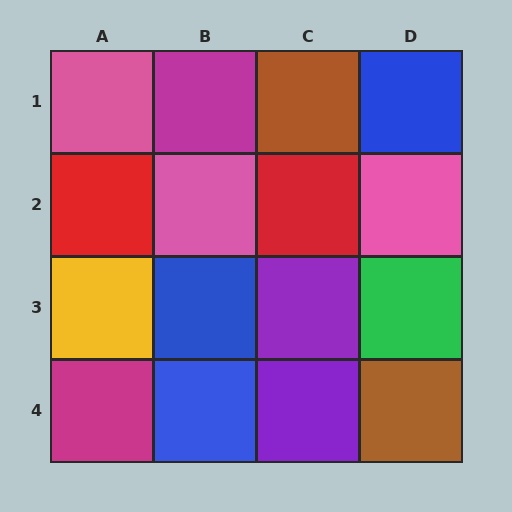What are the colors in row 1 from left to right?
Pink, magenta, brown, blue.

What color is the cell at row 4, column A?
Magenta.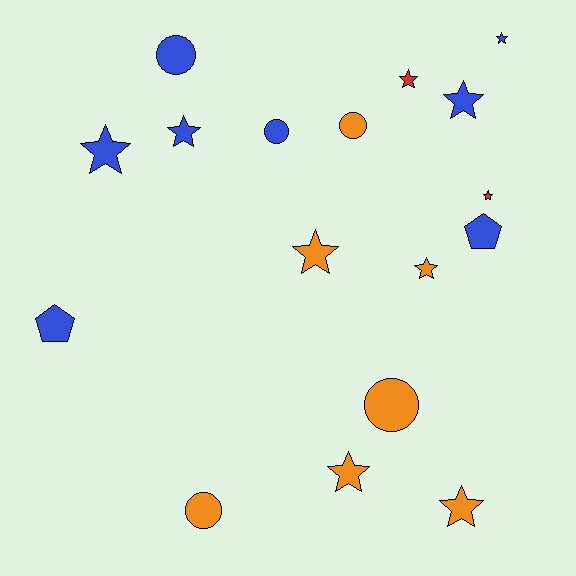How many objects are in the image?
There are 17 objects.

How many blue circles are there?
There are 2 blue circles.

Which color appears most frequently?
Blue, with 8 objects.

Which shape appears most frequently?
Star, with 10 objects.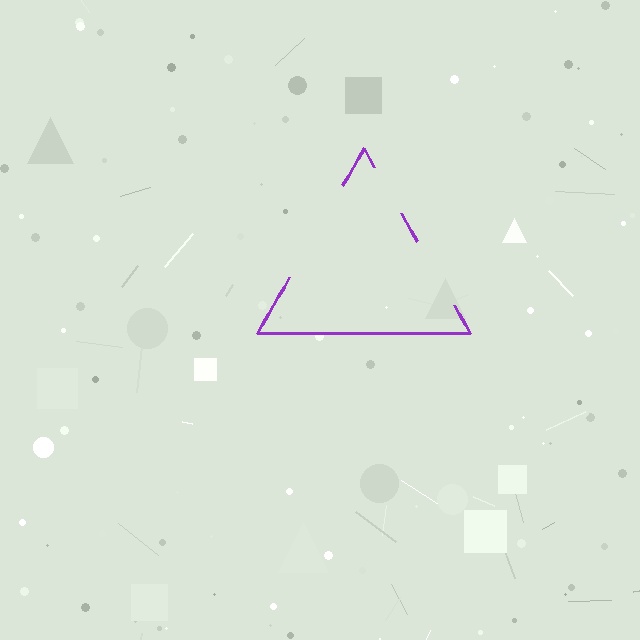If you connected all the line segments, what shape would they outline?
They would outline a triangle.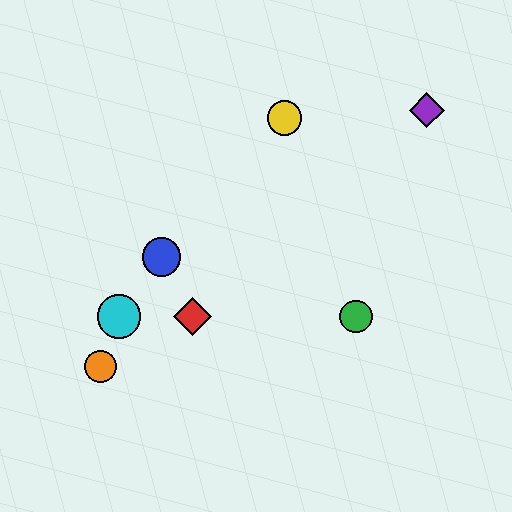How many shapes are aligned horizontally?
3 shapes (the red diamond, the green circle, the cyan circle) are aligned horizontally.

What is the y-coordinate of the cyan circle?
The cyan circle is at y≈316.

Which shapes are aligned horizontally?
The red diamond, the green circle, the cyan circle are aligned horizontally.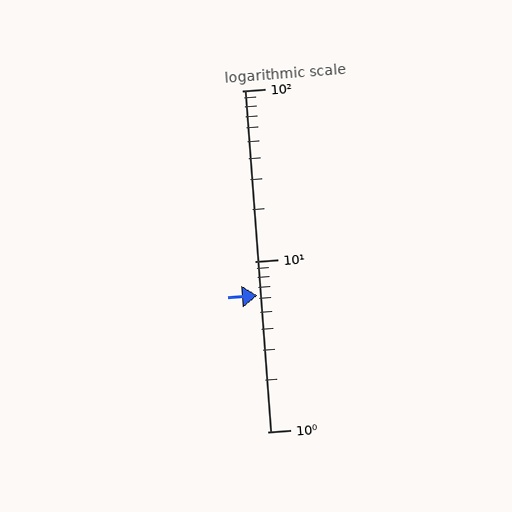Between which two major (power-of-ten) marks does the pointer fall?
The pointer is between 1 and 10.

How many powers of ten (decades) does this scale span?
The scale spans 2 decades, from 1 to 100.